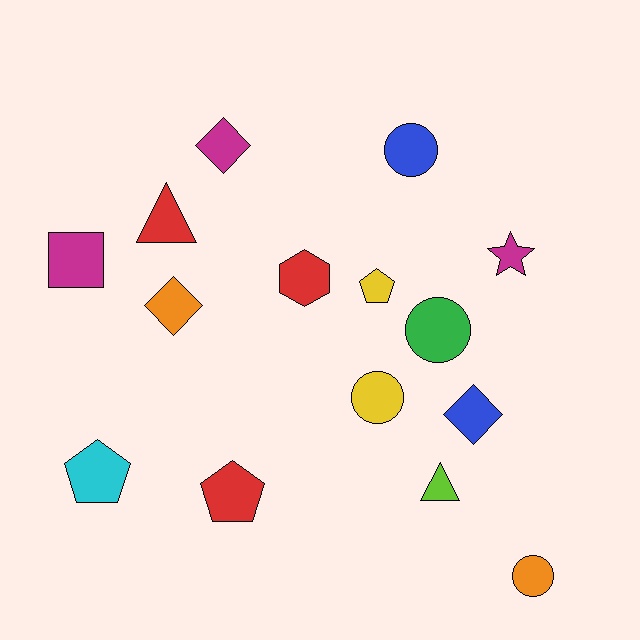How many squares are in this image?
There is 1 square.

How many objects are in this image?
There are 15 objects.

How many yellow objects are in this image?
There are 2 yellow objects.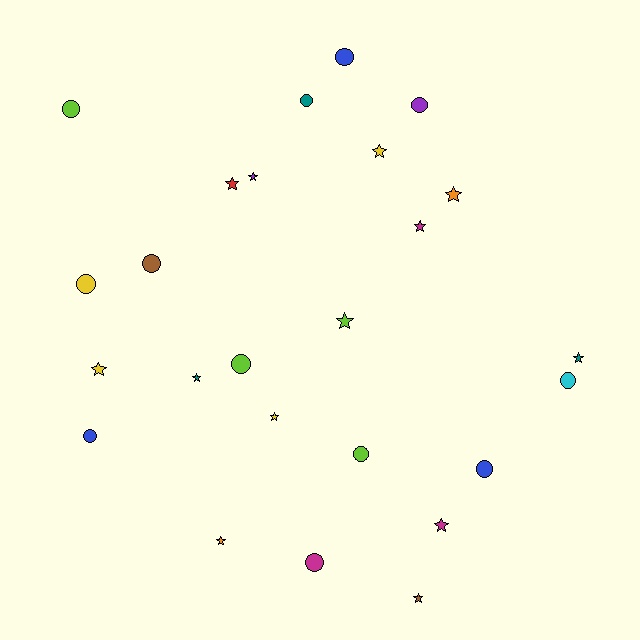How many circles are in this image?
There are 12 circles.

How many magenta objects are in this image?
There are 3 magenta objects.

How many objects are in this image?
There are 25 objects.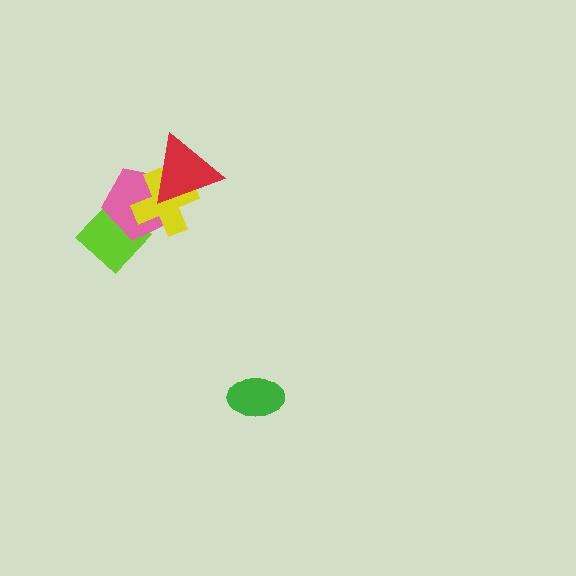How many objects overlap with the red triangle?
2 objects overlap with the red triangle.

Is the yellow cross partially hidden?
Yes, it is partially covered by another shape.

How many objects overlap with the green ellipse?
0 objects overlap with the green ellipse.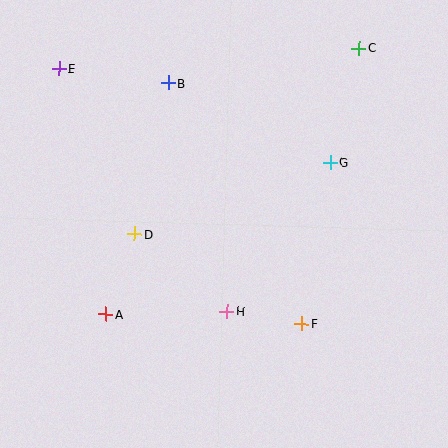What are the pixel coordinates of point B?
Point B is at (169, 83).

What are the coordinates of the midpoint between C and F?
The midpoint between C and F is at (330, 186).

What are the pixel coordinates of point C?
Point C is at (359, 48).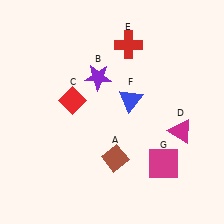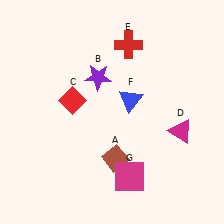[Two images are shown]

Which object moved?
The magenta square (G) moved left.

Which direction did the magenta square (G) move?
The magenta square (G) moved left.